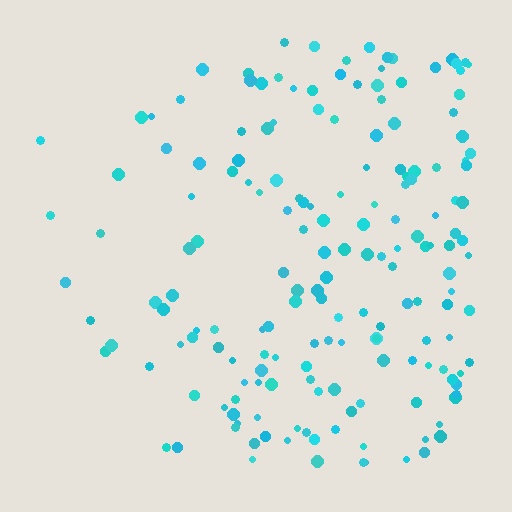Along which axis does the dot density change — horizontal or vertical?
Horizontal.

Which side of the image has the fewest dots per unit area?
The left.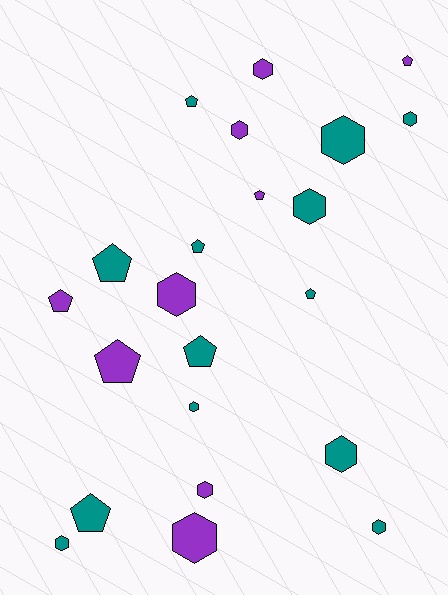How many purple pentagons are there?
There are 4 purple pentagons.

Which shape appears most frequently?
Hexagon, with 12 objects.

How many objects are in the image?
There are 22 objects.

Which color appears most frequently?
Teal, with 13 objects.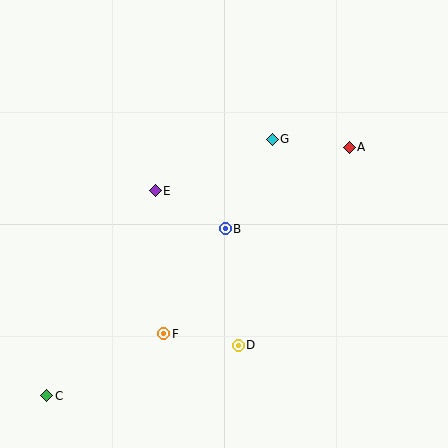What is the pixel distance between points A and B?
The distance between A and B is 149 pixels.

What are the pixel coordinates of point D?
Point D is at (238, 345).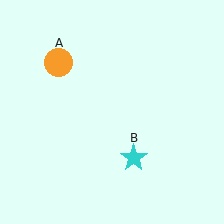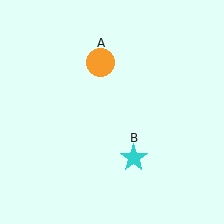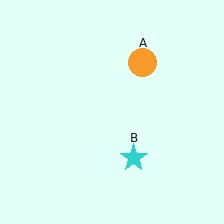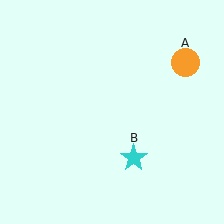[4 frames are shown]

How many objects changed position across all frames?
1 object changed position: orange circle (object A).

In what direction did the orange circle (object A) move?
The orange circle (object A) moved right.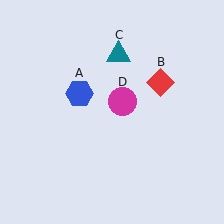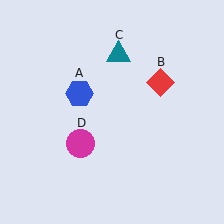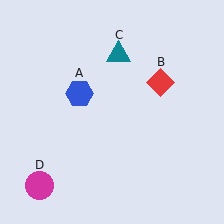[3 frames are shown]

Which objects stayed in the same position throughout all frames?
Blue hexagon (object A) and red diamond (object B) and teal triangle (object C) remained stationary.